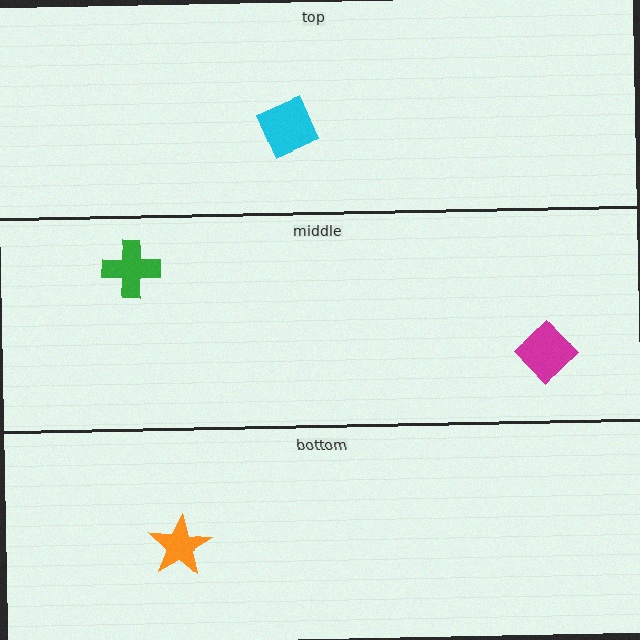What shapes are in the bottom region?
The orange star.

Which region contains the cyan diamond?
The top region.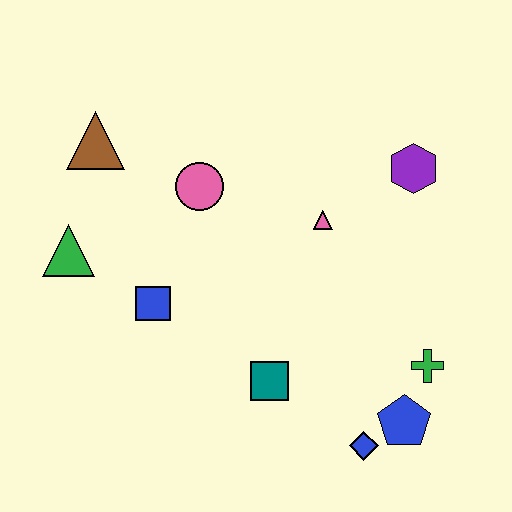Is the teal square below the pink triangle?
Yes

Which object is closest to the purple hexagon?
The pink triangle is closest to the purple hexagon.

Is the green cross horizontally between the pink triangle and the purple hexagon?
No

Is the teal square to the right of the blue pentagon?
No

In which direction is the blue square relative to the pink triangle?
The blue square is to the left of the pink triangle.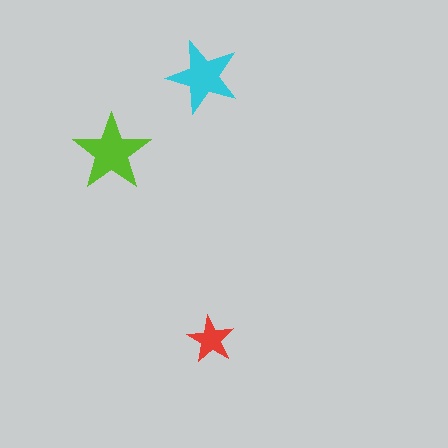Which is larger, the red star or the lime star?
The lime one.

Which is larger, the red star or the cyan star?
The cyan one.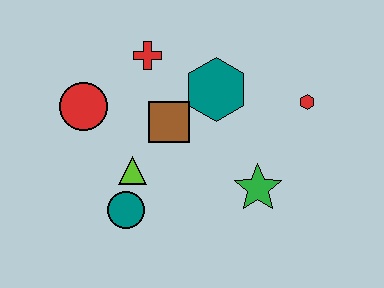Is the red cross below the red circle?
No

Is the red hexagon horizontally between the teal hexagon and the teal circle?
No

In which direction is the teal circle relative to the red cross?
The teal circle is below the red cross.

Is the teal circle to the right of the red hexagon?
No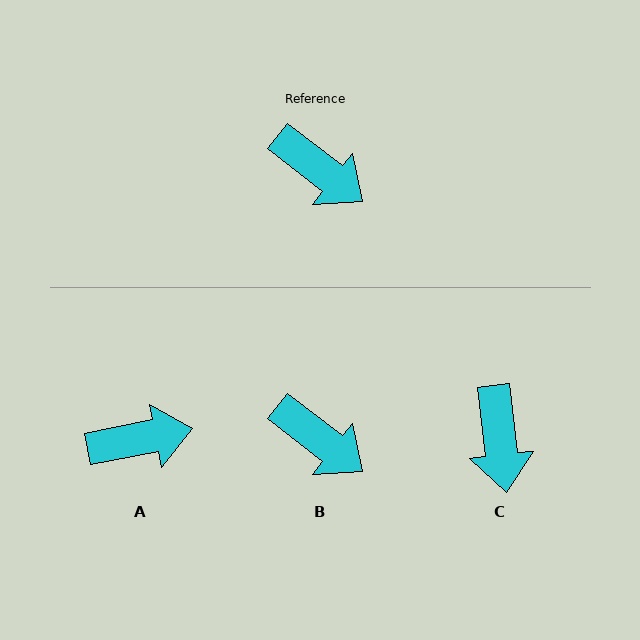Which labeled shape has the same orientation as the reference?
B.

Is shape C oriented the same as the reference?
No, it is off by about 45 degrees.